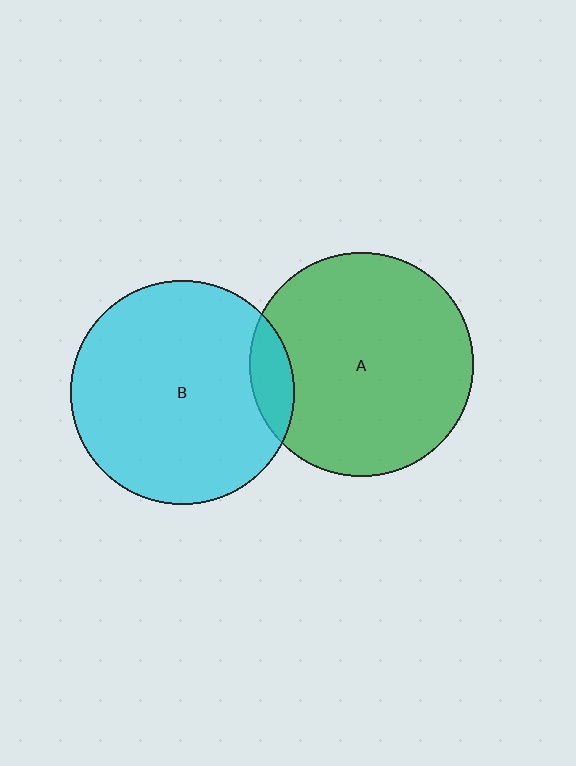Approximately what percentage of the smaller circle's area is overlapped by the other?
Approximately 10%.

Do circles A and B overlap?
Yes.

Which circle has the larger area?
Circle B (cyan).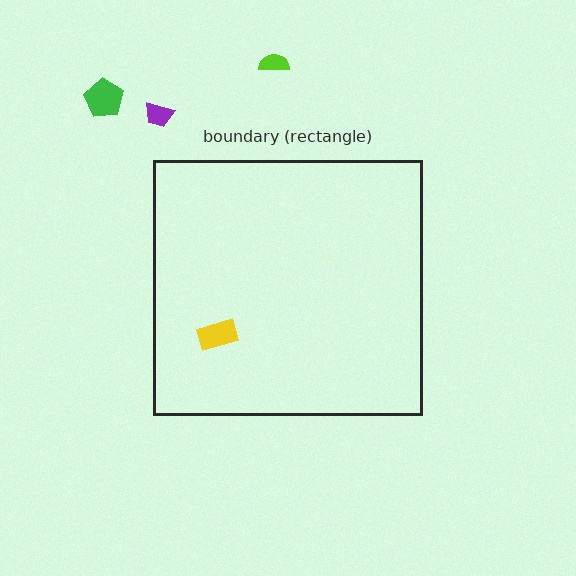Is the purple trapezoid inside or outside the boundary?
Outside.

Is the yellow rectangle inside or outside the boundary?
Inside.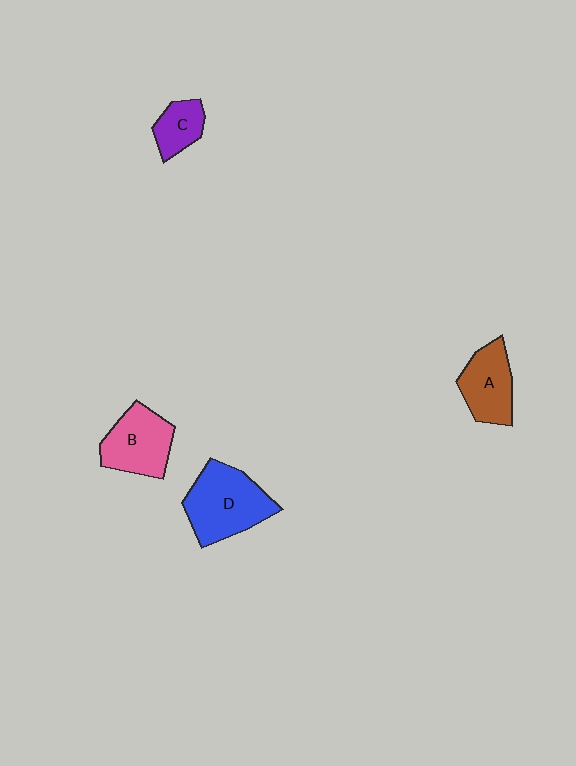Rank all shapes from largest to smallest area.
From largest to smallest: D (blue), B (pink), A (brown), C (purple).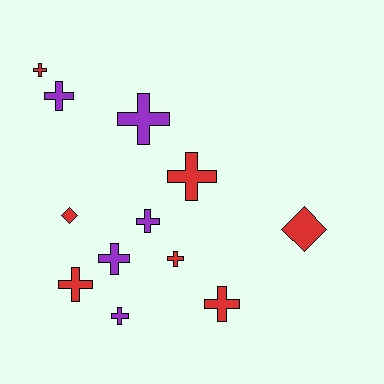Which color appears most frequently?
Red, with 7 objects.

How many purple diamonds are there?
There are no purple diamonds.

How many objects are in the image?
There are 12 objects.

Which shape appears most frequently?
Cross, with 10 objects.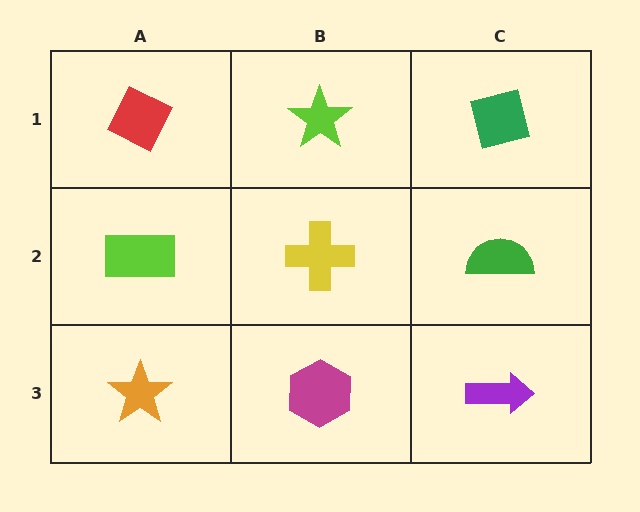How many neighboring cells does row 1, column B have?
3.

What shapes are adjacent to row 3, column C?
A green semicircle (row 2, column C), a magenta hexagon (row 3, column B).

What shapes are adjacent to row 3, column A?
A lime rectangle (row 2, column A), a magenta hexagon (row 3, column B).